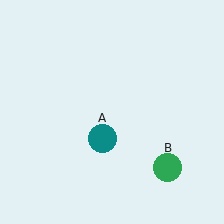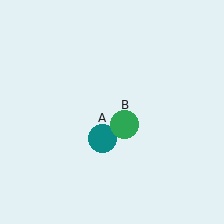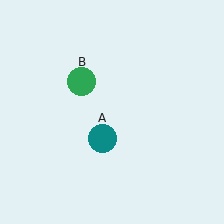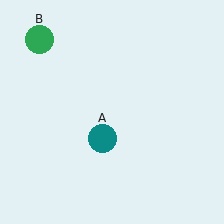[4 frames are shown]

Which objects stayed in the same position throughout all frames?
Teal circle (object A) remained stationary.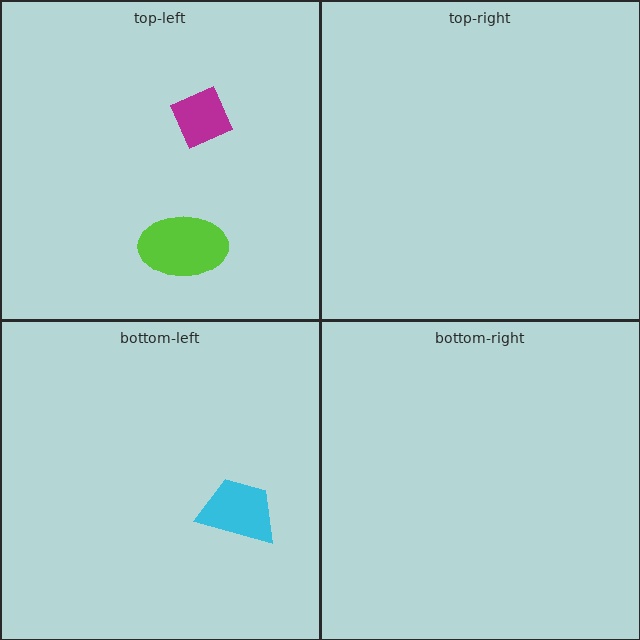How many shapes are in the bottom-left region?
1.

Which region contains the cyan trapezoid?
The bottom-left region.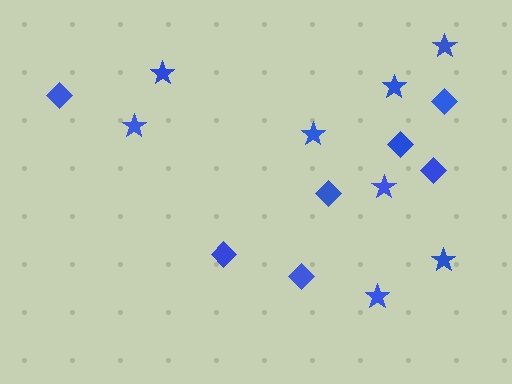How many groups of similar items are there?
There are 2 groups: one group of stars (8) and one group of diamonds (7).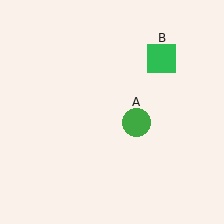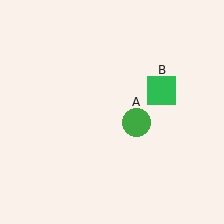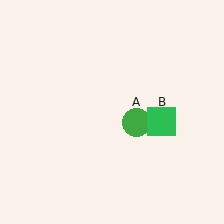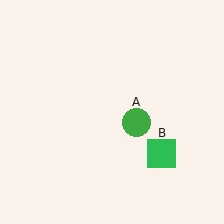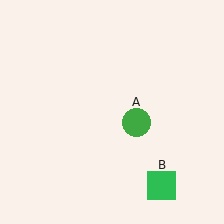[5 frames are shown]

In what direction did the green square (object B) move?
The green square (object B) moved down.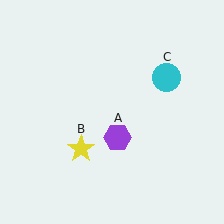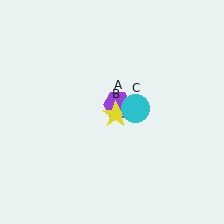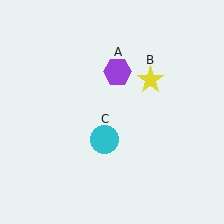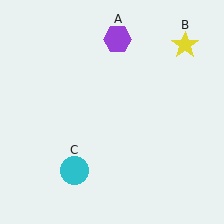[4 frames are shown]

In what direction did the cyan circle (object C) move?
The cyan circle (object C) moved down and to the left.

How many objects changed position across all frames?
3 objects changed position: purple hexagon (object A), yellow star (object B), cyan circle (object C).